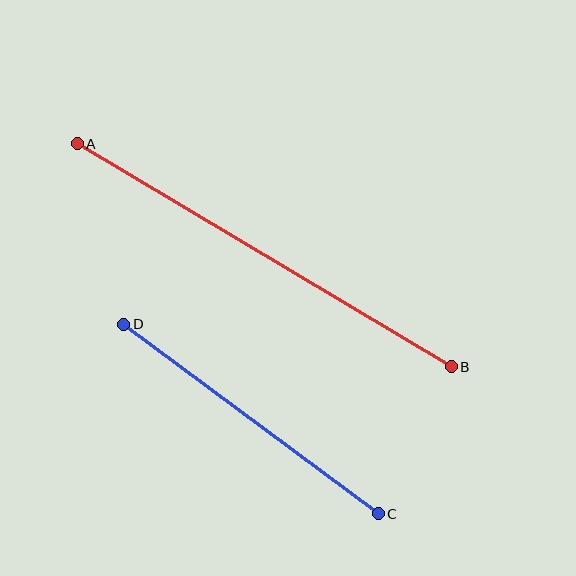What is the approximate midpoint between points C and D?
The midpoint is at approximately (251, 419) pixels.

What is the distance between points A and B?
The distance is approximately 435 pixels.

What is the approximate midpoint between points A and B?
The midpoint is at approximately (264, 255) pixels.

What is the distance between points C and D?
The distance is approximately 317 pixels.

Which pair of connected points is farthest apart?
Points A and B are farthest apart.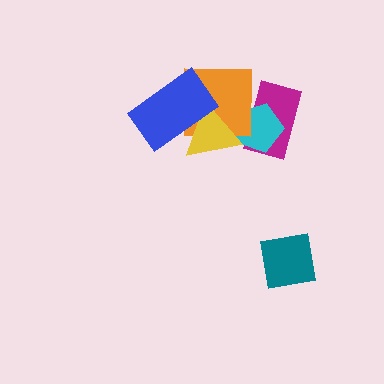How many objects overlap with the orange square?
4 objects overlap with the orange square.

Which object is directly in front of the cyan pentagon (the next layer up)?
The orange square is directly in front of the cyan pentagon.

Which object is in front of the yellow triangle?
The blue rectangle is in front of the yellow triangle.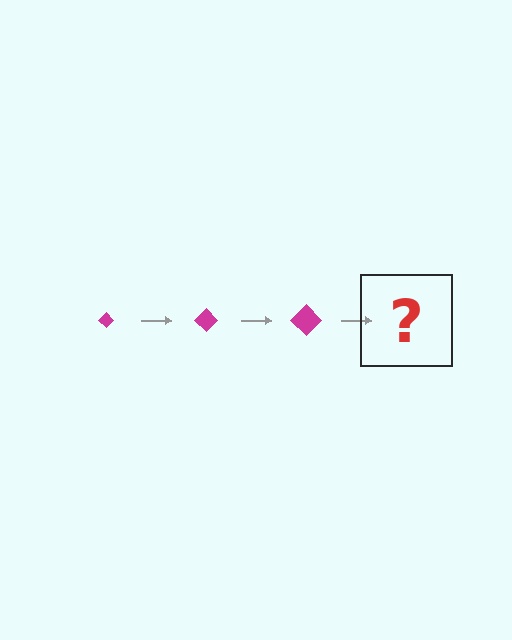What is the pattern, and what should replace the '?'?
The pattern is that the diamond gets progressively larger each step. The '?' should be a magenta diamond, larger than the previous one.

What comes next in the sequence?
The next element should be a magenta diamond, larger than the previous one.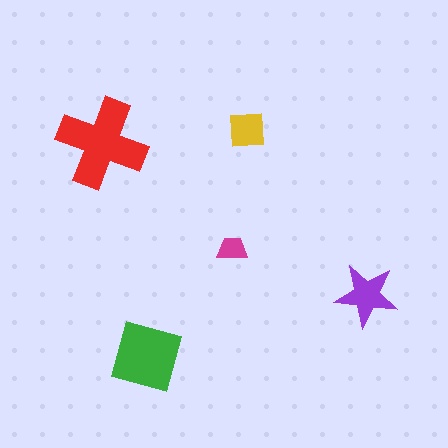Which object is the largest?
The red cross.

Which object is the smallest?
The magenta trapezoid.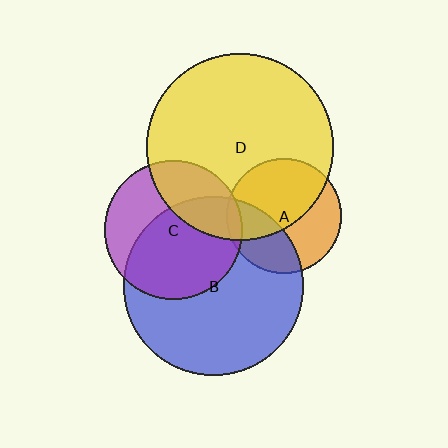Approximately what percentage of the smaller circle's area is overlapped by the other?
Approximately 55%.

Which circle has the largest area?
Circle D (yellow).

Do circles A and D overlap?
Yes.